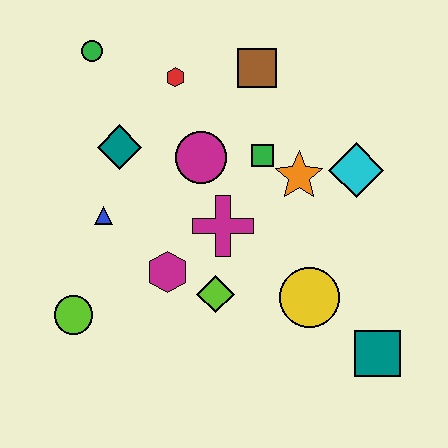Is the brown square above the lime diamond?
Yes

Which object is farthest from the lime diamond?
The green circle is farthest from the lime diamond.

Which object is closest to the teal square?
The yellow circle is closest to the teal square.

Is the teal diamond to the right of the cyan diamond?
No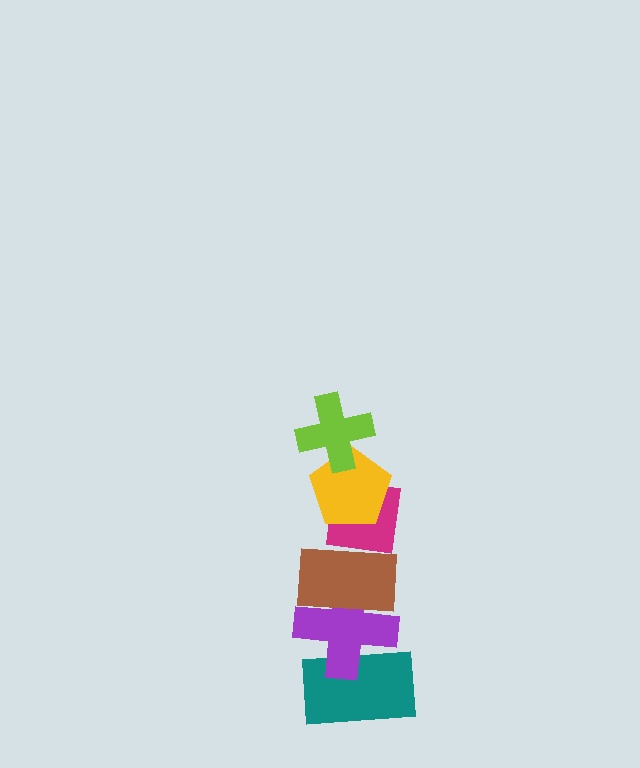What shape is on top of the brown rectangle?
The magenta square is on top of the brown rectangle.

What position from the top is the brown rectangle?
The brown rectangle is 4th from the top.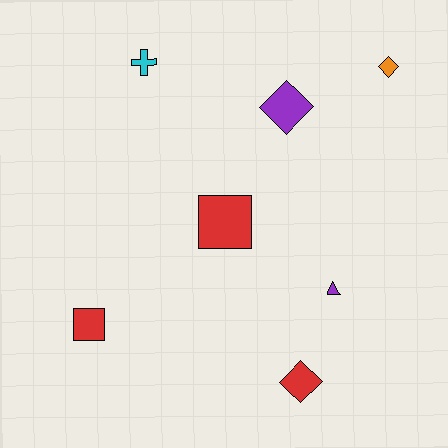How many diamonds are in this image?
There are 3 diamonds.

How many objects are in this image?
There are 7 objects.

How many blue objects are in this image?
There are no blue objects.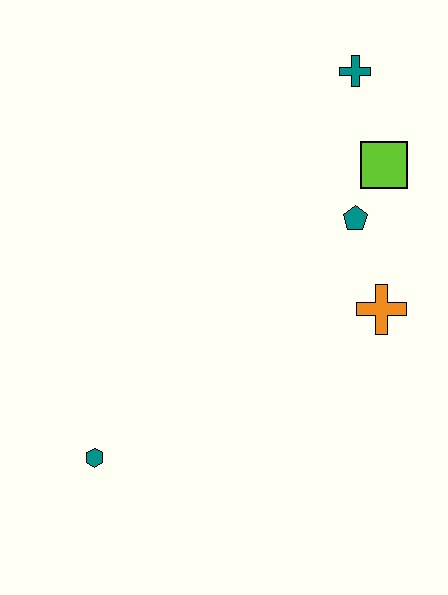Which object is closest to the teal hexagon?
The orange cross is closest to the teal hexagon.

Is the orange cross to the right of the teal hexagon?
Yes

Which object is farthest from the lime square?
The teal hexagon is farthest from the lime square.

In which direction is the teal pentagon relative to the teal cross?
The teal pentagon is below the teal cross.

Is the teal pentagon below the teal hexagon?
No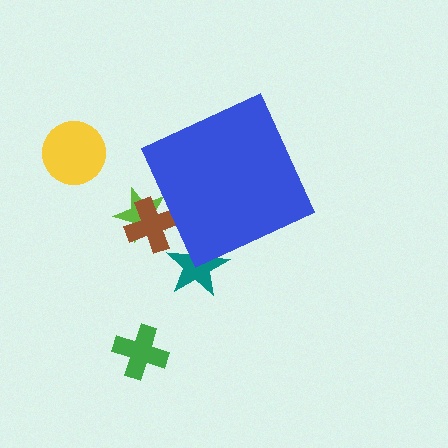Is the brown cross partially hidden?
Yes, the brown cross is partially hidden behind the blue diamond.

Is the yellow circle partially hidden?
No, the yellow circle is fully visible.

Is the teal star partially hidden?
Yes, the teal star is partially hidden behind the blue diamond.